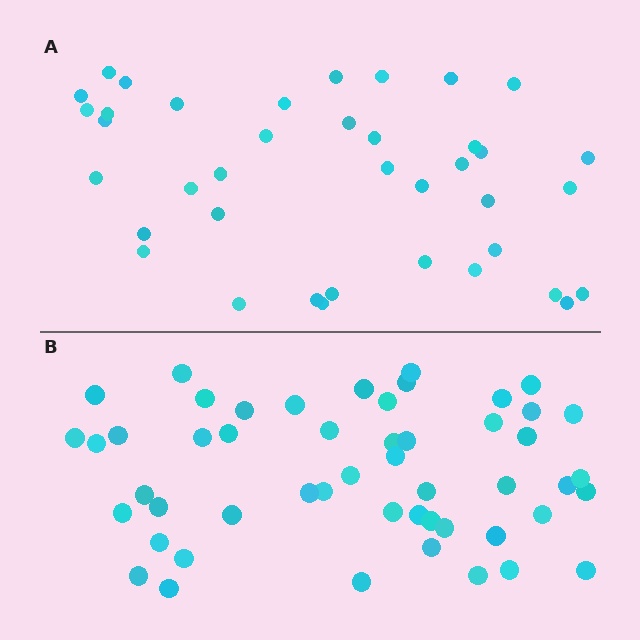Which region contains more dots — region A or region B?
Region B (the bottom region) has more dots.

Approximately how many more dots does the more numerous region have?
Region B has roughly 12 or so more dots than region A.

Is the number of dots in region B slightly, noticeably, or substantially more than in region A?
Region B has noticeably more, but not dramatically so. The ratio is roughly 1.3 to 1.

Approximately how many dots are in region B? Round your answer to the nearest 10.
About 50 dots. (The exact count is 51, which rounds to 50.)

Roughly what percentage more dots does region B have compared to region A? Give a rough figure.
About 30% more.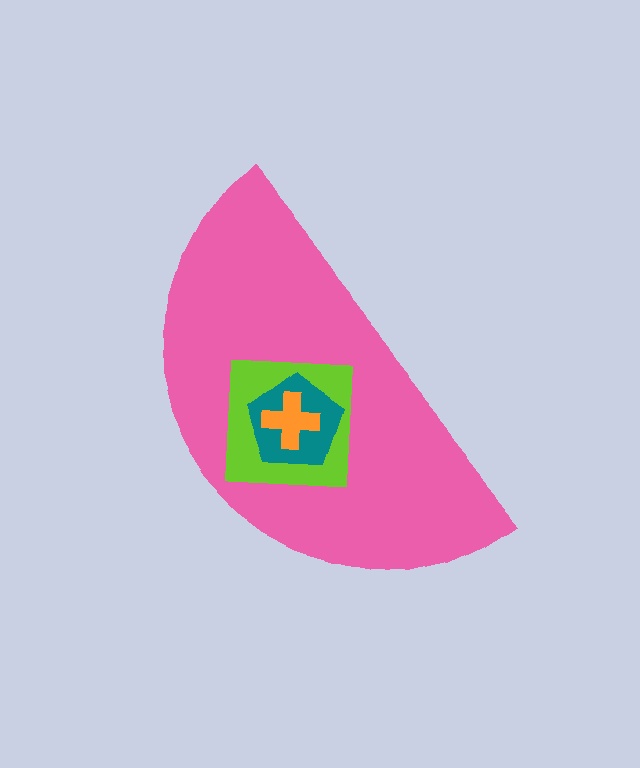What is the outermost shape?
The pink semicircle.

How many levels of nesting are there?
4.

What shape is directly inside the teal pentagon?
The orange cross.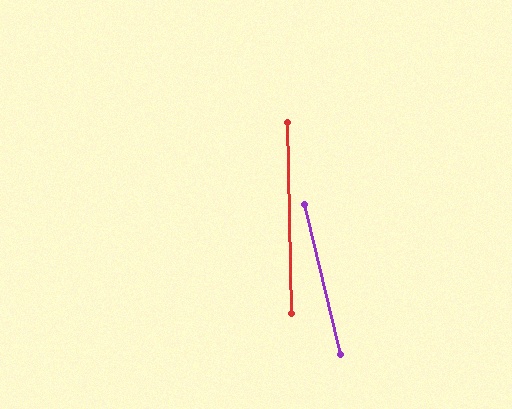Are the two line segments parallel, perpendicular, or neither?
Neither parallel nor perpendicular — they differ by about 12°.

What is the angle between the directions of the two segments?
Approximately 12 degrees.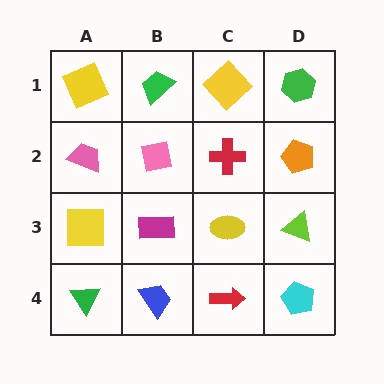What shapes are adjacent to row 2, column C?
A yellow diamond (row 1, column C), a yellow ellipse (row 3, column C), a pink square (row 2, column B), an orange pentagon (row 2, column D).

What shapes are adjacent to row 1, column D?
An orange pentagon (row 2, column D), a yellow diamond (row 1, column C).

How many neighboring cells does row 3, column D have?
3.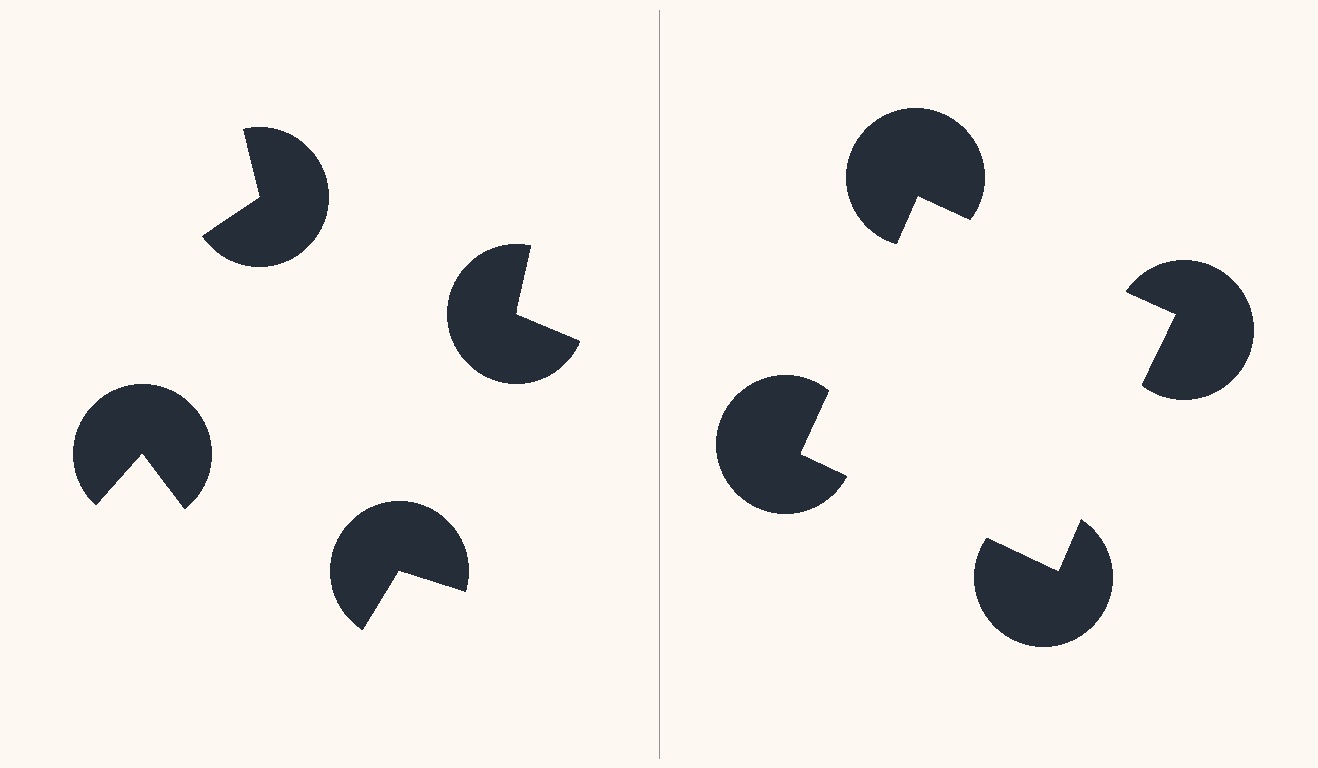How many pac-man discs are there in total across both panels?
8 — 4 on each side.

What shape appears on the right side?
An illusory square.